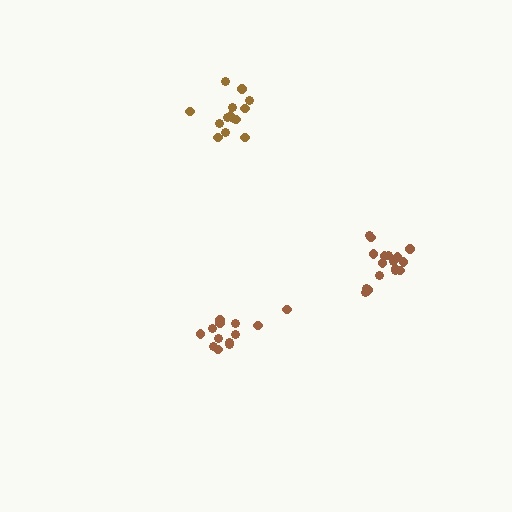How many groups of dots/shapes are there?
There are 3 groups.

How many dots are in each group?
Group 1: 13 dots, Group 2: 17 dots, Group 3: 14 dots (44 total).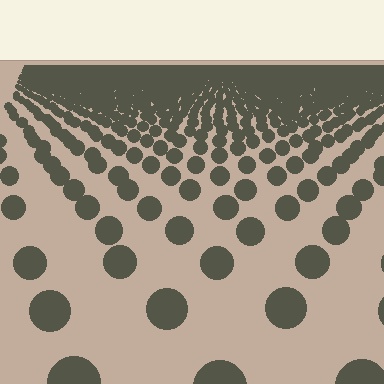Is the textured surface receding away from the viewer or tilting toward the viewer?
The surface is receding away from the viewer. Texture elements get smaller and denser toward the top.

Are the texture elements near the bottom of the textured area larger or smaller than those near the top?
Larger. Near the bottom, elements are closer to the viewer and appear at a bigger on-screen size.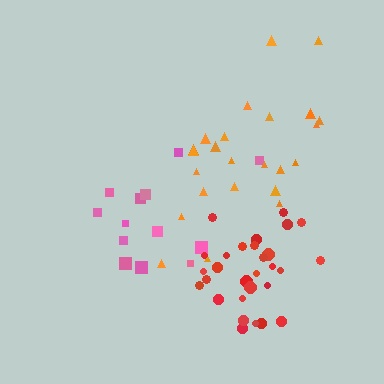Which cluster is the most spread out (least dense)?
Pink.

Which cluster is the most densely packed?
Red.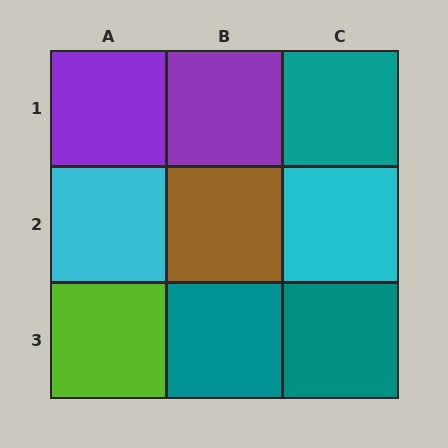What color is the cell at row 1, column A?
Purple.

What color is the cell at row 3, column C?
Teal.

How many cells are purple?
2 cells are purple.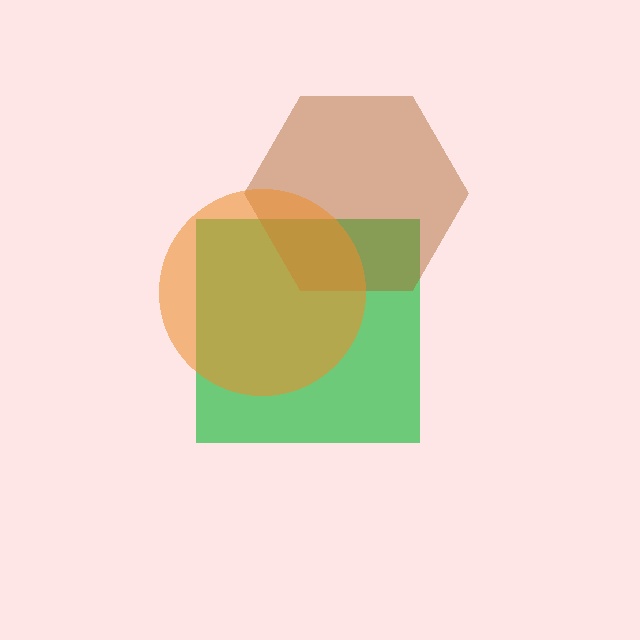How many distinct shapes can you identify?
There are 3 distinct shapes: a green square, a brown hexagon, an orange circle.